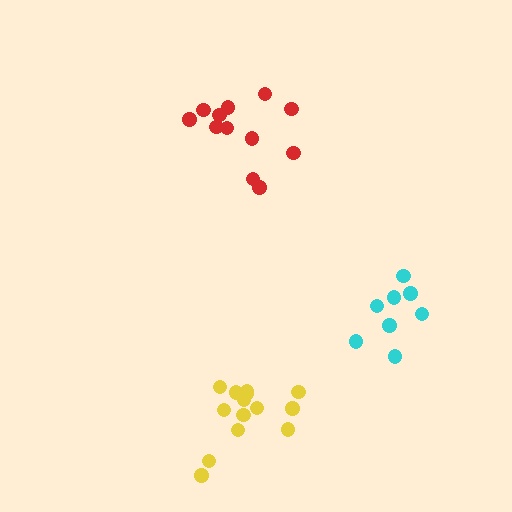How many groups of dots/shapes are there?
There are 3 groups.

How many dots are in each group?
Group 1: 14 dots, Group 2: 8 dots, Group 3: 12 dots (34 total).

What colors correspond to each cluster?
The clusters are colored: yellow, cyan, red.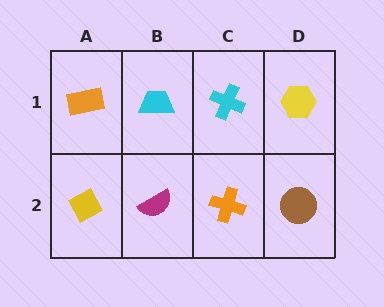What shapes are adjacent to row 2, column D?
A yellow hexagon (row 1, column D), an orange cross (row 2, column C).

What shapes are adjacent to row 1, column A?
A yellow diamond (row 2, column A), a cyan trapezoid (row 1, column B).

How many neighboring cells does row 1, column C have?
3.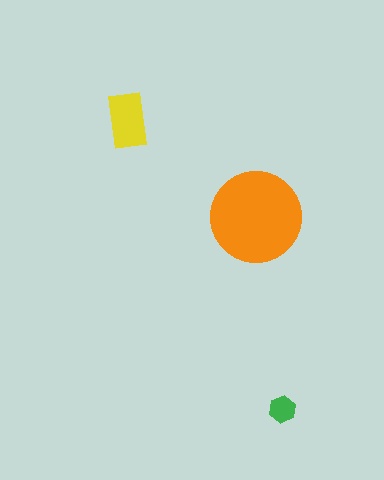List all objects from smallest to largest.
The green hexagon, the yellow rectangle, the orange circle.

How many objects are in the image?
There are 3 objects in the image.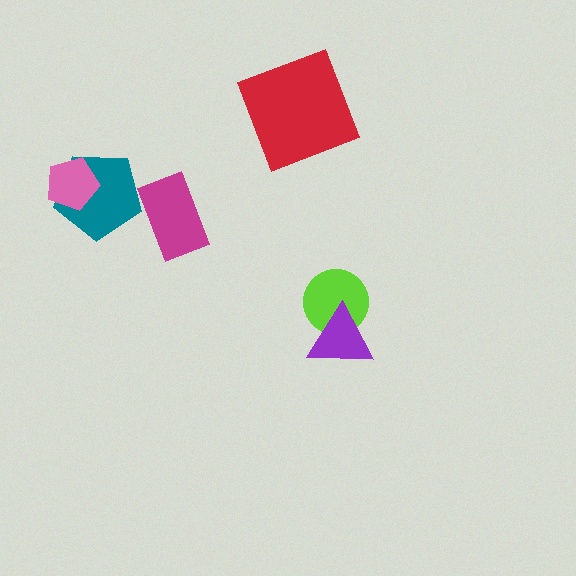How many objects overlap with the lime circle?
1 object overlaps with the lime circle.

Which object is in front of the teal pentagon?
The pink pentagon is in front of the teal pentagon.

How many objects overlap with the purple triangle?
1 object overlaps with the purple triangle.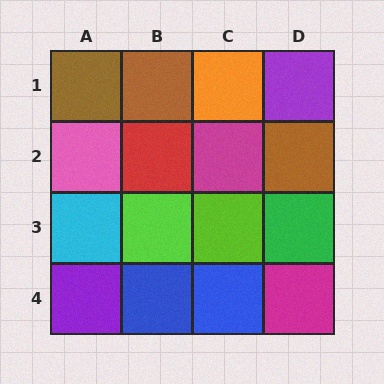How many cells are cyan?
1 cell is cyan.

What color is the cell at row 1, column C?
Orange.